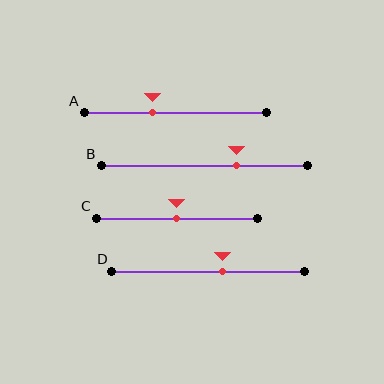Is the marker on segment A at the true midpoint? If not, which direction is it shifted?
No, the marker on segment A is shifted to the left by about 13% of the segment length.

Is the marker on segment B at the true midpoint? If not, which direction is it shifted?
No, the marker on segment B is shifted to the right by about 16% of the segment length.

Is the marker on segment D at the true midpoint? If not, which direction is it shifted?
No, the marker on segment D is shifted to the right by about 7% of the segment length.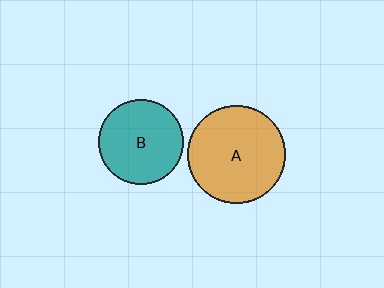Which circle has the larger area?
Circle A (orange).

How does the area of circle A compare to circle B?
Approximately 1.3 times.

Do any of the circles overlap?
No, none of the circles overlap.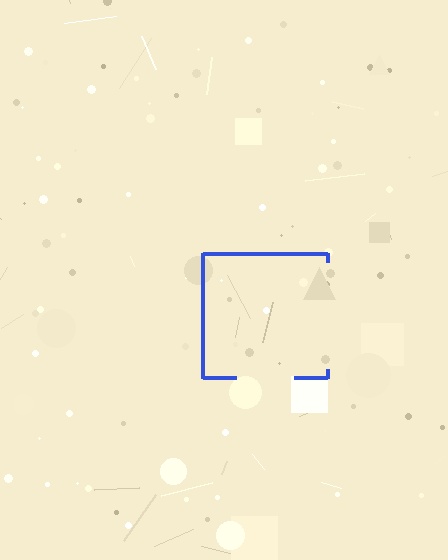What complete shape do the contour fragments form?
The contour fragments form a square.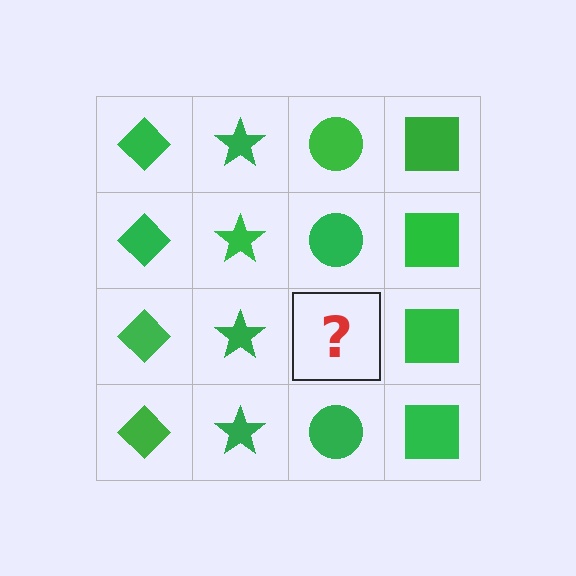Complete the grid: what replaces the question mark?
The question mark should be replaced with a green circle.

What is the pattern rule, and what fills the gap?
The rule is that each column has a consistent shape. The gap should be filled with a green circle.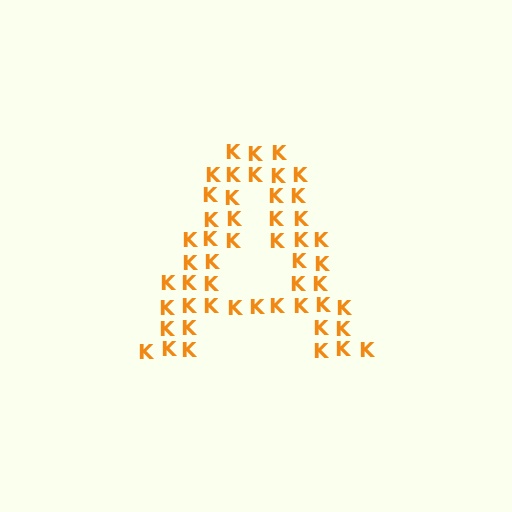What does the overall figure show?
The overall figure shows the letter A.